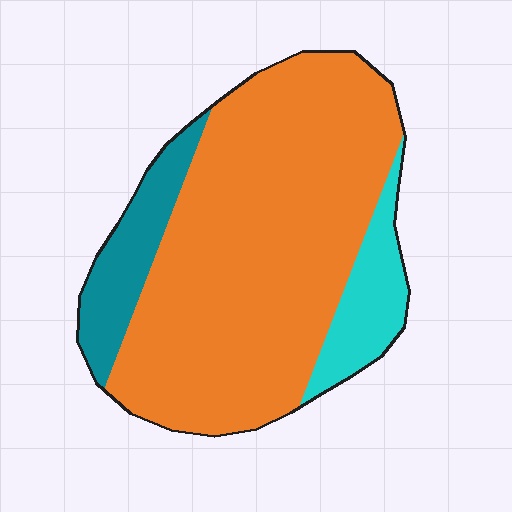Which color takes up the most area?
Orange, at roughly 75%.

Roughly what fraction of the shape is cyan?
Cyan covers 11% of the shape.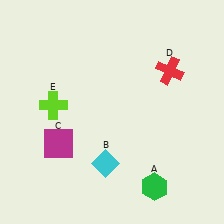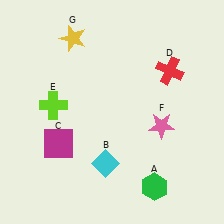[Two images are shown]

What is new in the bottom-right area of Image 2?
A pink star (F) was added in the bottom-right area of Image 2.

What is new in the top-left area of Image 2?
A yellow star (G) was added in the top-left area of Image 2.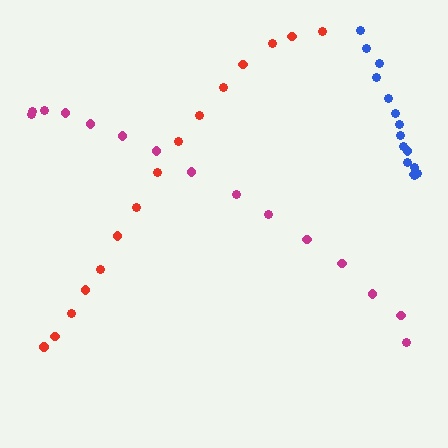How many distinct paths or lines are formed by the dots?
There are 3 distinct paths.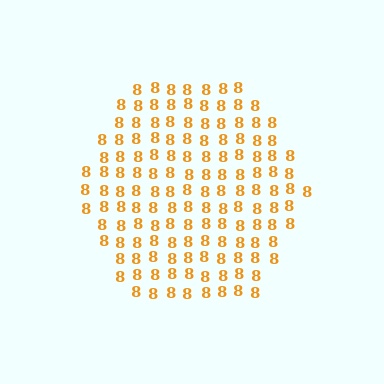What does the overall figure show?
The overall figure shows a hexagon.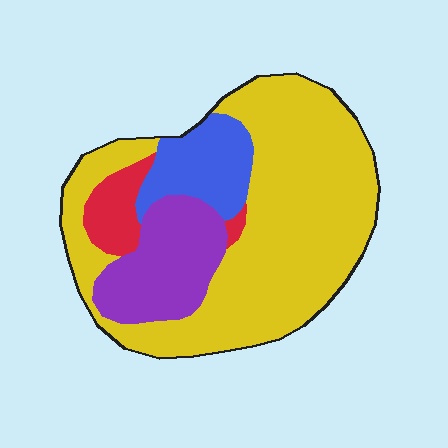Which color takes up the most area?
Yellow, at roughly 65%.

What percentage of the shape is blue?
Blue covers about 10% of the shape.